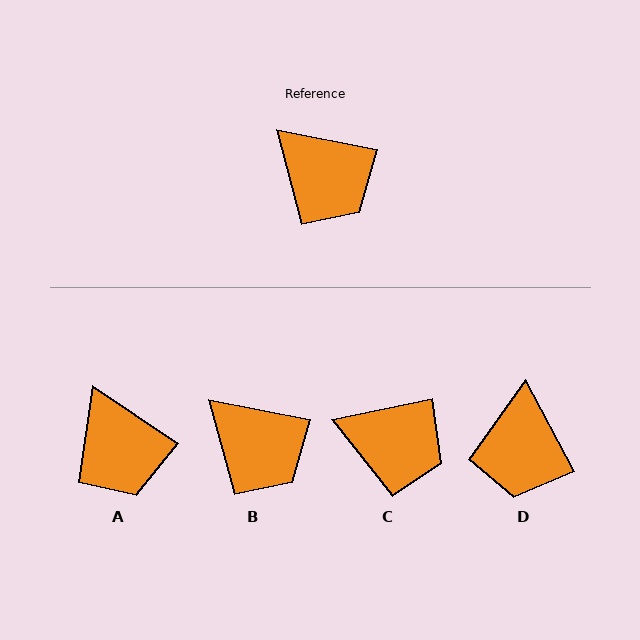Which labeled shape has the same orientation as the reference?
B.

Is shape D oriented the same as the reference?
No, it is off by about 51 degrees.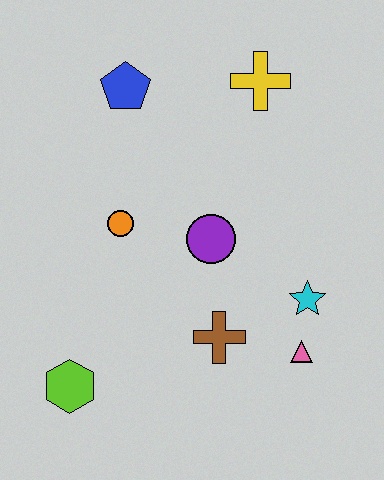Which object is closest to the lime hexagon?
The brown cross is closest to the lime hexagon.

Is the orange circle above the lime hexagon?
Yes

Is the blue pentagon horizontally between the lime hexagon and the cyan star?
Yes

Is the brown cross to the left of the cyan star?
Yes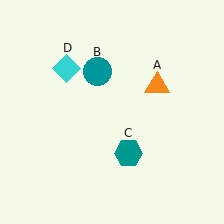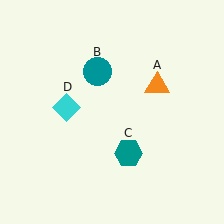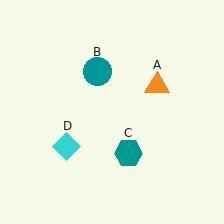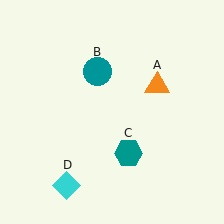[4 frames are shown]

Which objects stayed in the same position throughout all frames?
Orange triangle (object A) and teal circle (object B) and teal hexagon (object C) remained stationary.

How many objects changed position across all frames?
1 object changed position: cyan diamond (object D).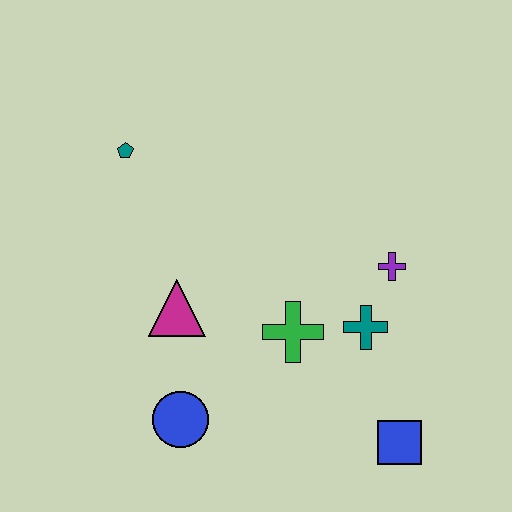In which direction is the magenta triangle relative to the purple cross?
The magenta triangle is to the left of the purple cross.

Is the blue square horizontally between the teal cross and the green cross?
No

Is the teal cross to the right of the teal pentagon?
Yes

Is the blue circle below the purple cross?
Yes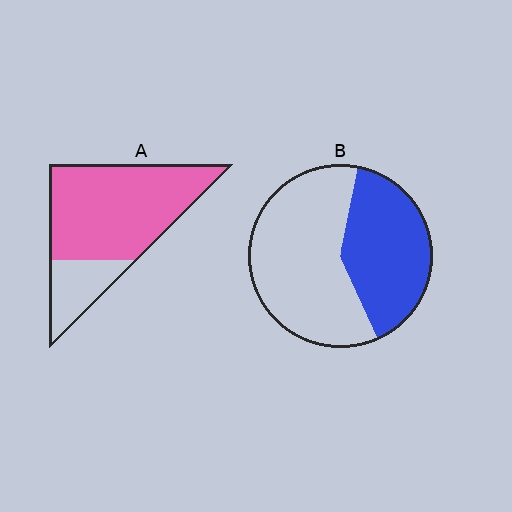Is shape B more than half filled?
No.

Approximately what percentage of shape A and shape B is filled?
A is approximately 75% and B is approximately 40%.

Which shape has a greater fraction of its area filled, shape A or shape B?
Shape A.